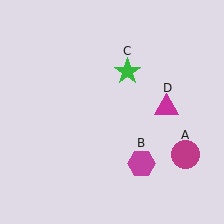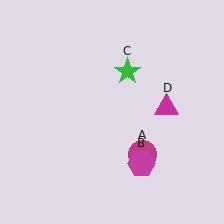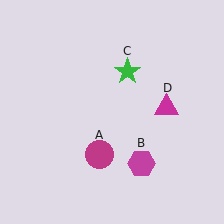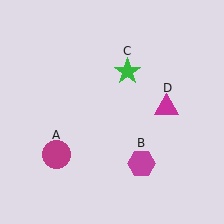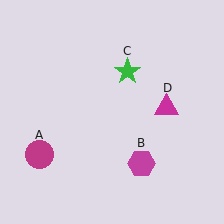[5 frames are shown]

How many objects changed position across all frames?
1 object changed position: magenta circle (object A).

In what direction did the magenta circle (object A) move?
The magenta circle (object A) moved left.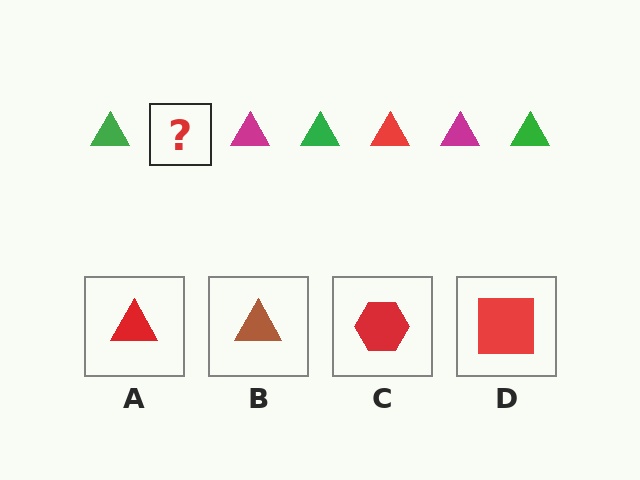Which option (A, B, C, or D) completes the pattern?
A.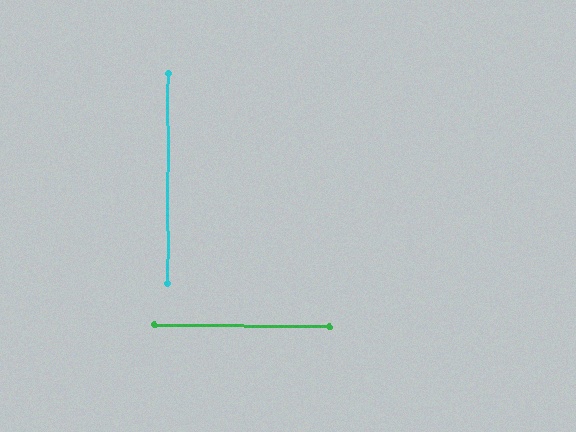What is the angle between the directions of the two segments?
Approximately 89 degrees.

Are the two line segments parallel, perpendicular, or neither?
Perpendicular — they meet at approximately 89°.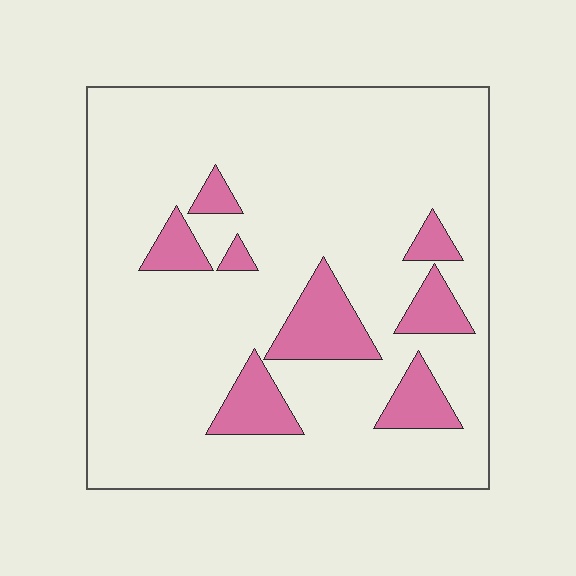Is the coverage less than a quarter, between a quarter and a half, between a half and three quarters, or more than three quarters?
Less than a quarter.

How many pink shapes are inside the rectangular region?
8.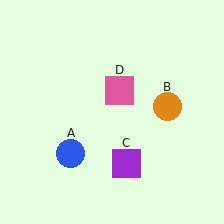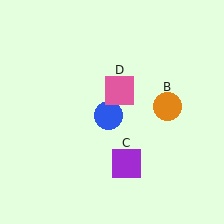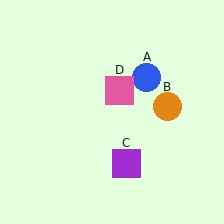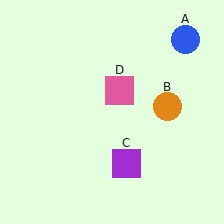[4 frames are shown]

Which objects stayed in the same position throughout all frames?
Orange circle (object B) and purple square (object C) and pink square (object D) remained stationary.